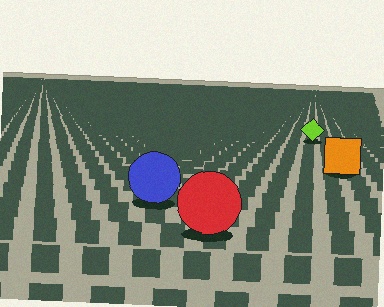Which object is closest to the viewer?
The red circle is closest. The texture marks near it are larger and more spread out.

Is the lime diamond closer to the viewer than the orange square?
No. The orange square is closer — you can tell from the texture gradient: the ground texture is coarser near it.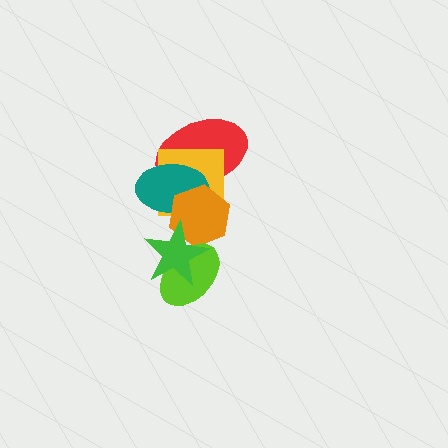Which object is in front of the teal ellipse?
The orange hexagon is in front of the teal ellipse.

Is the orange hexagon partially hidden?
Yes, it is partially covered by another shape.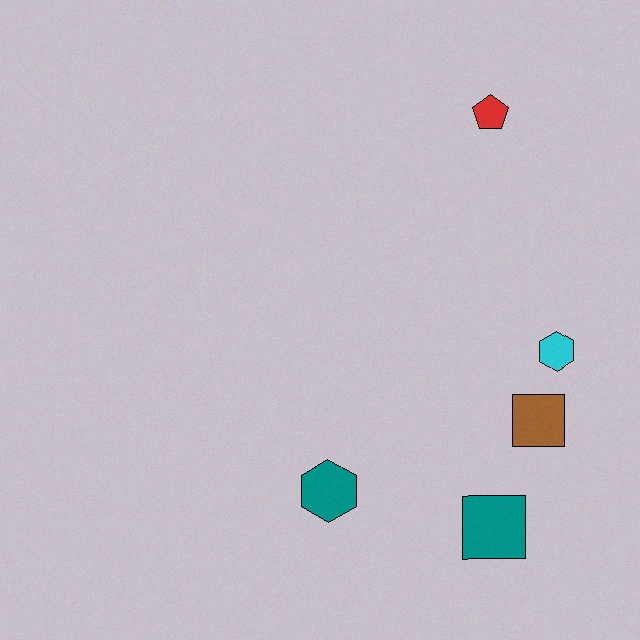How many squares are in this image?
There are 2 squares.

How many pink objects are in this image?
There are no pink objects.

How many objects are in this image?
There are 5 objects.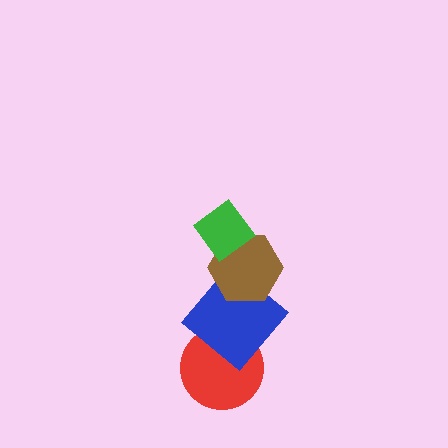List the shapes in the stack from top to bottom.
From top to bottom: the green diamond, the brown hexagon, the blue diamond, the red circle.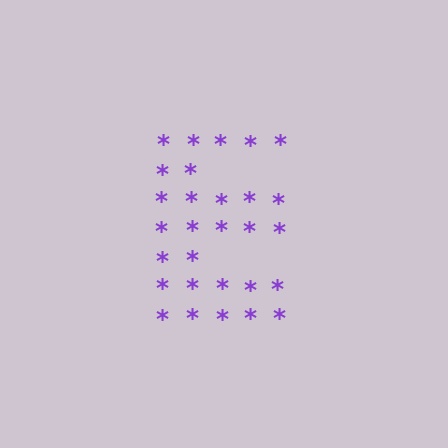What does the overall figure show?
The overall figure shows the letter E.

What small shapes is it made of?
It is made of small asterisks.